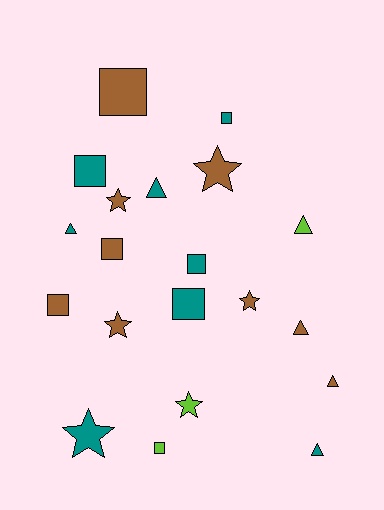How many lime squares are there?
There is 1 lime square.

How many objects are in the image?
There are 20 objects.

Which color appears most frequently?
Brown, with 9 objects.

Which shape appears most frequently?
Square, with 8 objects.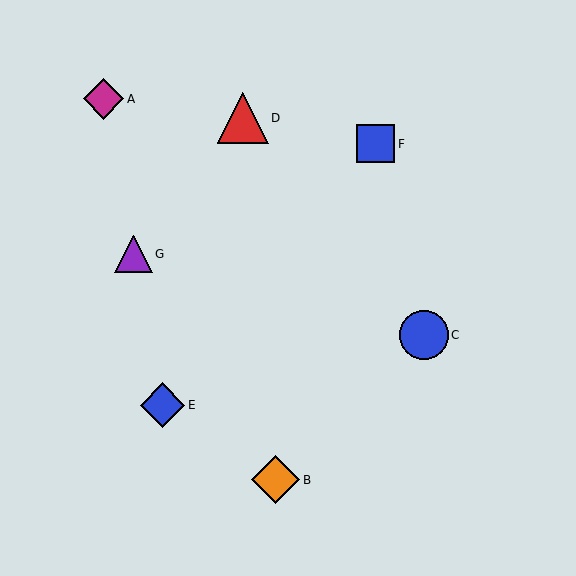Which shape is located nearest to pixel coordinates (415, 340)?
The blue circle (labeled C) at (424, 335) is nearest to that location.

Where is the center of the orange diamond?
The center of the orange diamond is at (276, 480).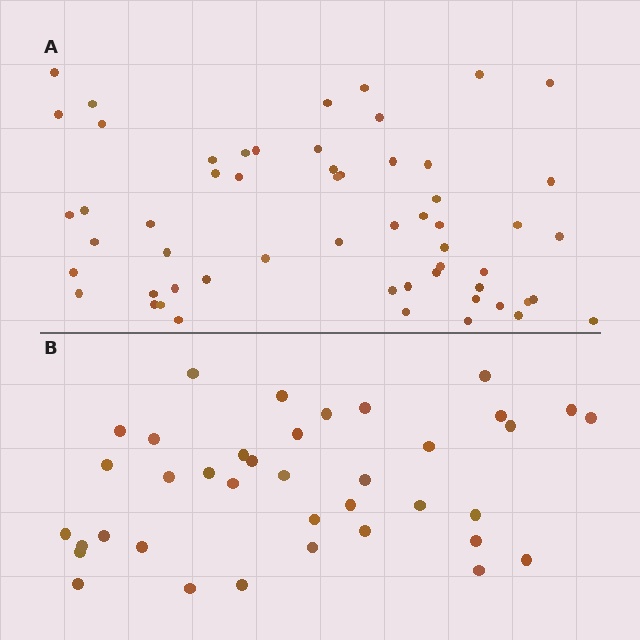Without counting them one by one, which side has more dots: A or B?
Region A (the top region) has more dots.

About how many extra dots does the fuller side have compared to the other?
Region A has approximately 20 more dots than region B.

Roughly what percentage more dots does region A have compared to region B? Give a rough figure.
About 50% more.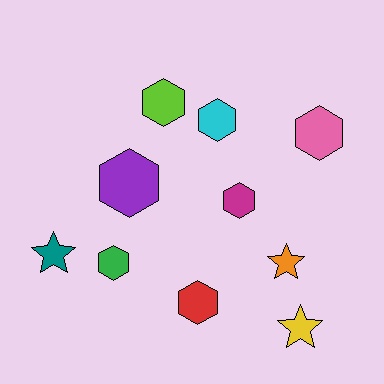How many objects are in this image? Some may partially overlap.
There are 10 objects.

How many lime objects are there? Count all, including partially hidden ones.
There is 1 lime object.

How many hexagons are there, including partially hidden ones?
There are 7 hexagons.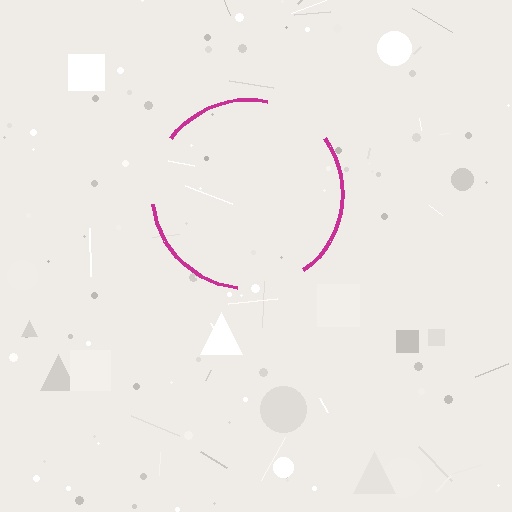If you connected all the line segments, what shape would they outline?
They would outline a circle.